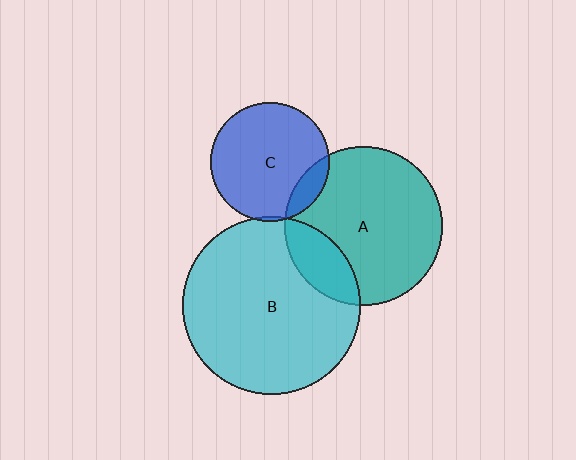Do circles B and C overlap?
Yes.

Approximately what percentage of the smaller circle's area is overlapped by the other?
Approximately 5%.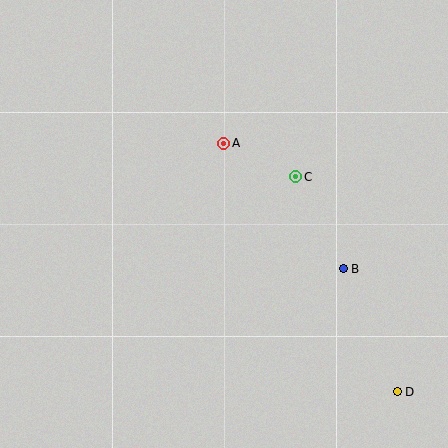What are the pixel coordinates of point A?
Point A is at (224, 143).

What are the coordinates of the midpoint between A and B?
The midpoint between A and B is at (283, 206).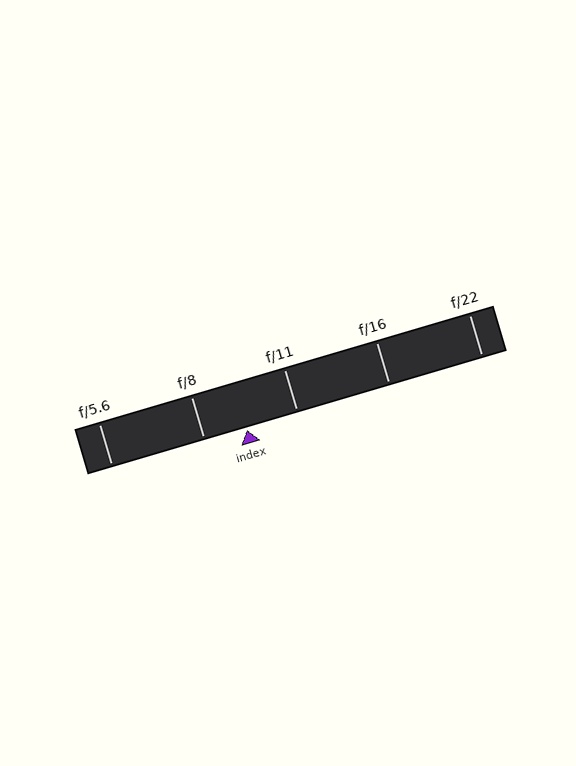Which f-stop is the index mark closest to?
The index mark is closest to f/8.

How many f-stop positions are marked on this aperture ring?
There are 5 f-stop positions marked.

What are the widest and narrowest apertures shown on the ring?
The widest aperture shown is f/5.6 and the narrowest is f/22.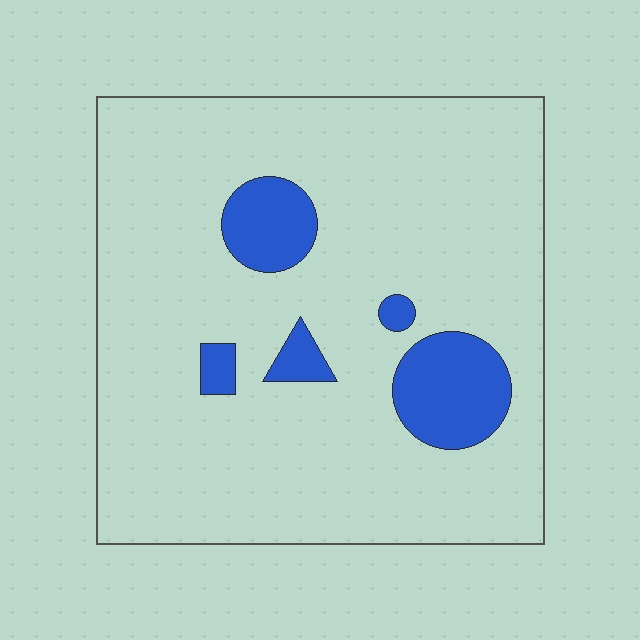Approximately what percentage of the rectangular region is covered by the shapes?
Approximately 10%.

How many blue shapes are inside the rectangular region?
5.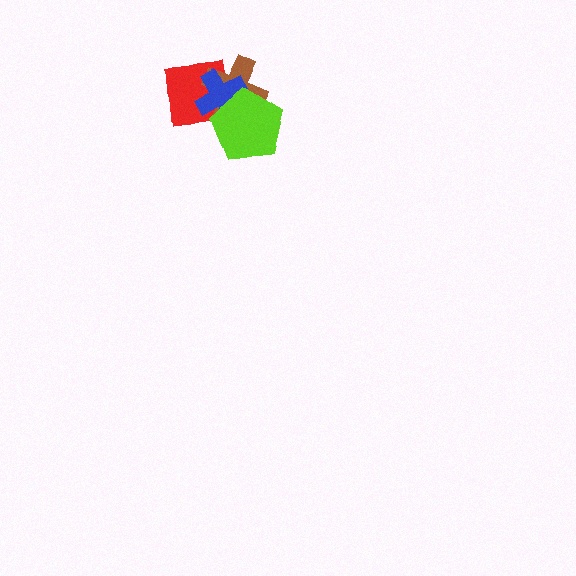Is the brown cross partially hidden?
Yes, it is partially covered by another shape.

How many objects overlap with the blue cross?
3 objects overlap with the blue cross.